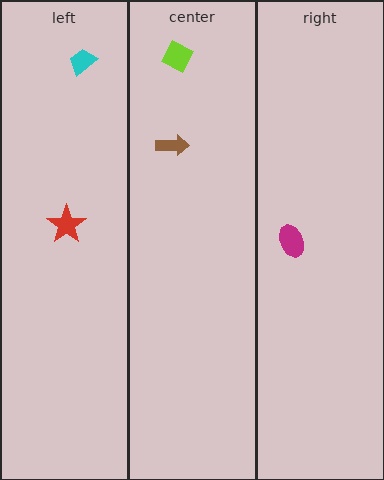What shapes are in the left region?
The red star, the cyan trapezoid.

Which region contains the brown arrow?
The center region.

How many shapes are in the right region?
1.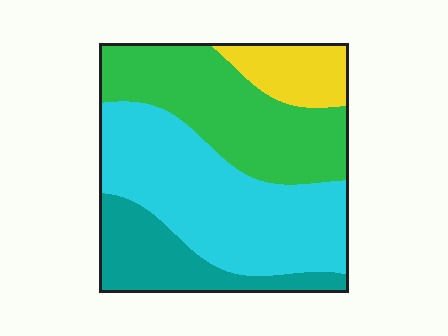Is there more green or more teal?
Green.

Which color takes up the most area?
Cyan, at roughly 40%.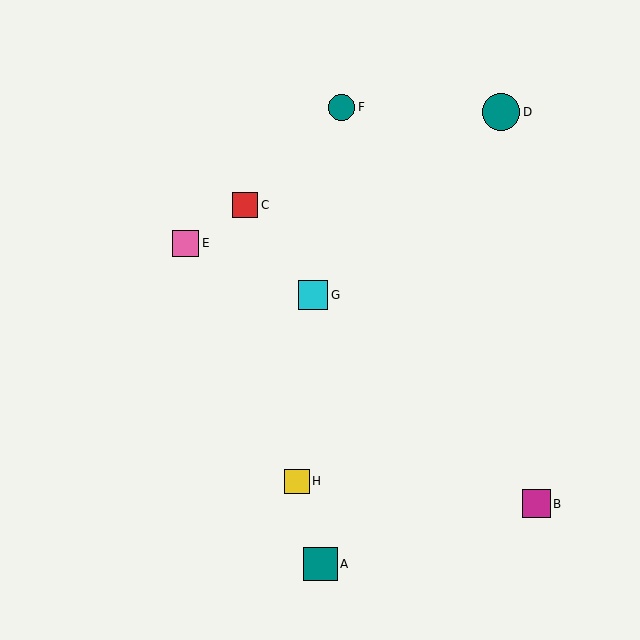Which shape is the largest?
The teal circle (labeled D) is the largest.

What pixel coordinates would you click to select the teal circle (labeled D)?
Click at (501, 112) to select the teal circle D.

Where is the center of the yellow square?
The center of the yellow square is at (297, 481).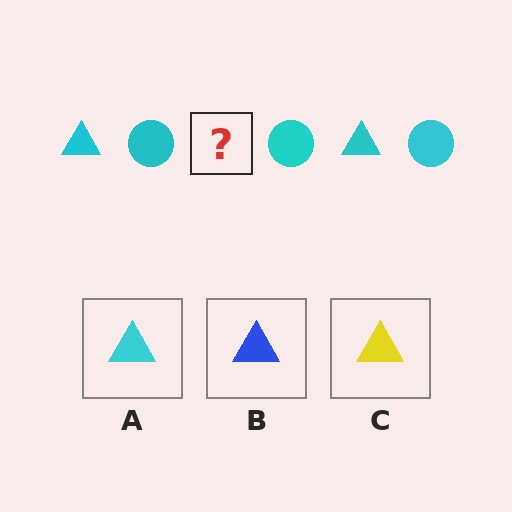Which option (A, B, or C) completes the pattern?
A.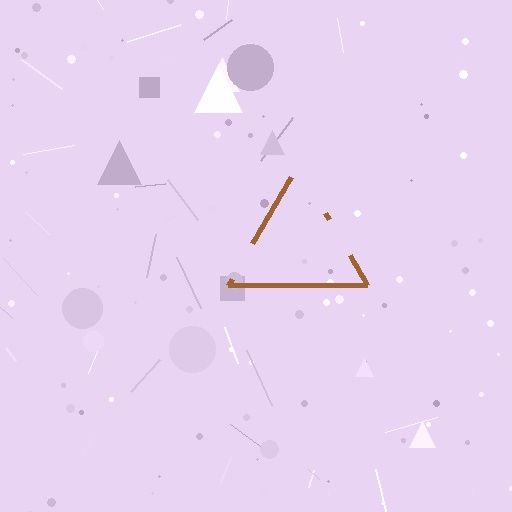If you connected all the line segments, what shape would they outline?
They would outline a triangle.